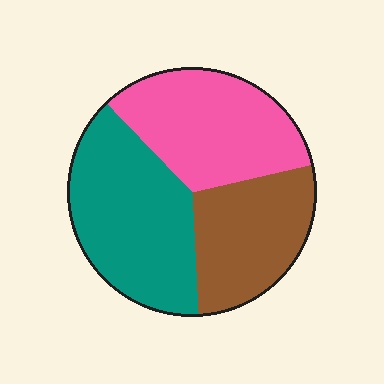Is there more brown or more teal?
Teal.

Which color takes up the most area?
Teal, at roughly 40%.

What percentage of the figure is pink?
Pink takes up about one third (1/3) of the figure.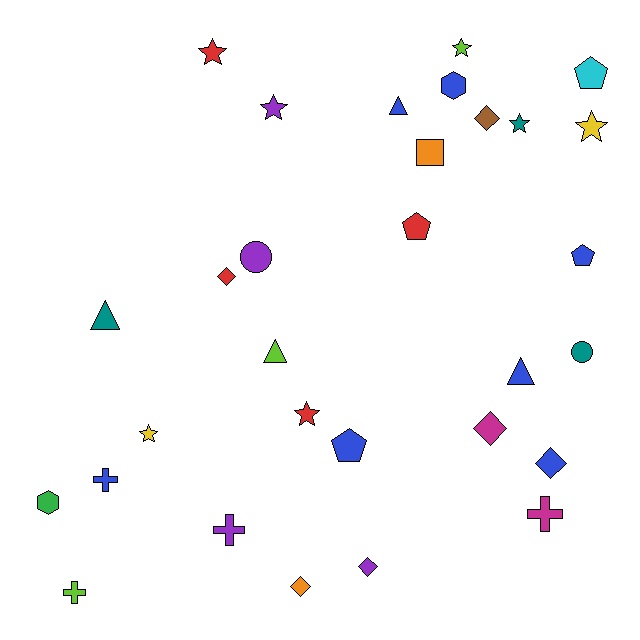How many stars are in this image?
There are 7 stars.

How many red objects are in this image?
There are 4 red objects.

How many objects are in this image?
There are 30 objects.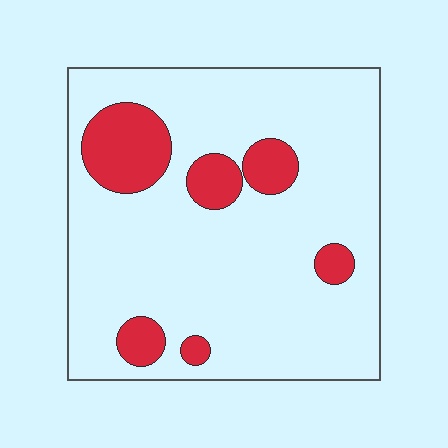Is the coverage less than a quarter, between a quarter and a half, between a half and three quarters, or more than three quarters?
Less than a quarter.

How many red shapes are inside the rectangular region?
6.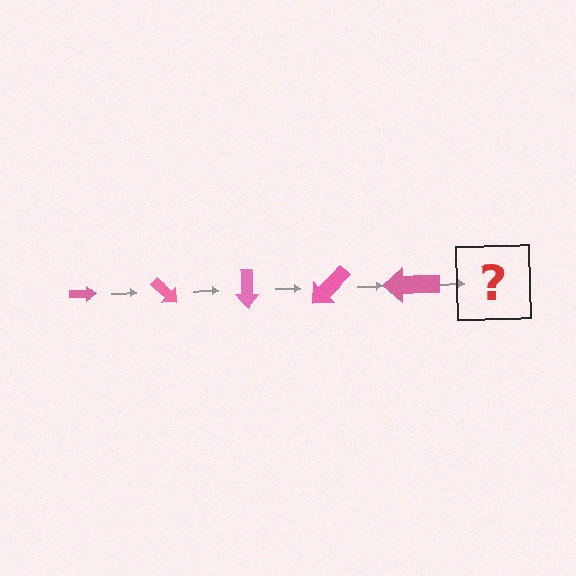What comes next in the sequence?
The next element should be an arrow, larger than the previous one and rotated 225 degrees from the start.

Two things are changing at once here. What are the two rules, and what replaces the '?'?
The two rules are that the arrow grows larger each step and it rotates 45 degrees each step. The '?' should be an arrow, larger than the previous one and rotated 225 degrees from the start.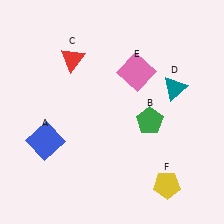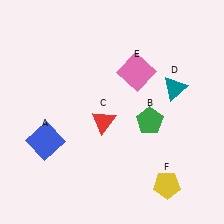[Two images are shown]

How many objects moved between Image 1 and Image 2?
1 object moved between the two images.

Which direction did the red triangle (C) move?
The red triangle (C) moved down.